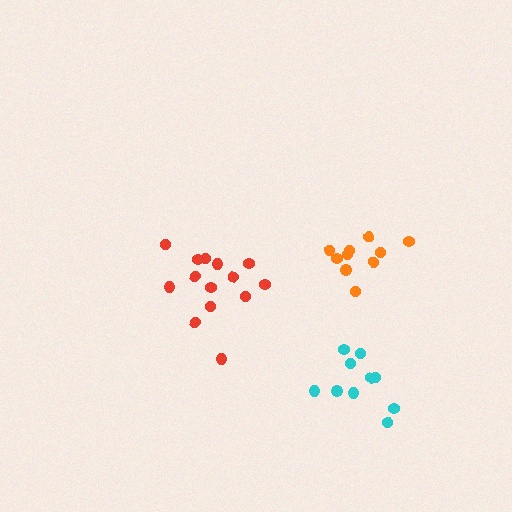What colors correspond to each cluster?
The clusters are colored: orange, red, cyan.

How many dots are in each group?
Group 1: 10 dots, Group 2: 14 dots, Group 3: 10 dots (34 total).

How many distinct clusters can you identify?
There are 3 distinct clusters.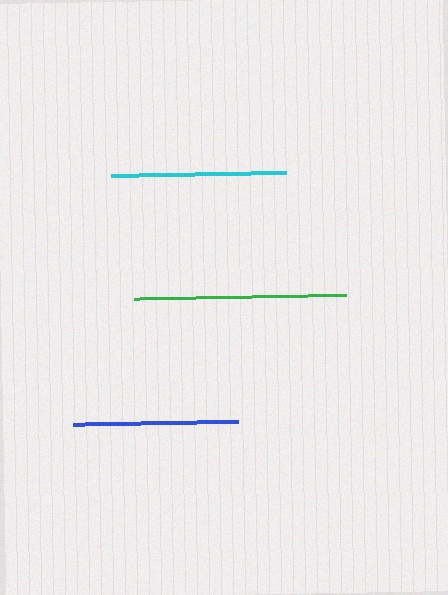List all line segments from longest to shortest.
From longest to shortest: green, cyan, blue.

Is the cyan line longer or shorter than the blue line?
The cyan line is longer than the blue line.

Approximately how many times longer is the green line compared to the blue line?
The green line is approximately 1.3 times the length of the blue line.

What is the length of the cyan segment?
The cyan segment is approximately 175 pixels long.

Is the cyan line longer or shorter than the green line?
The green line is longer than the cyan line.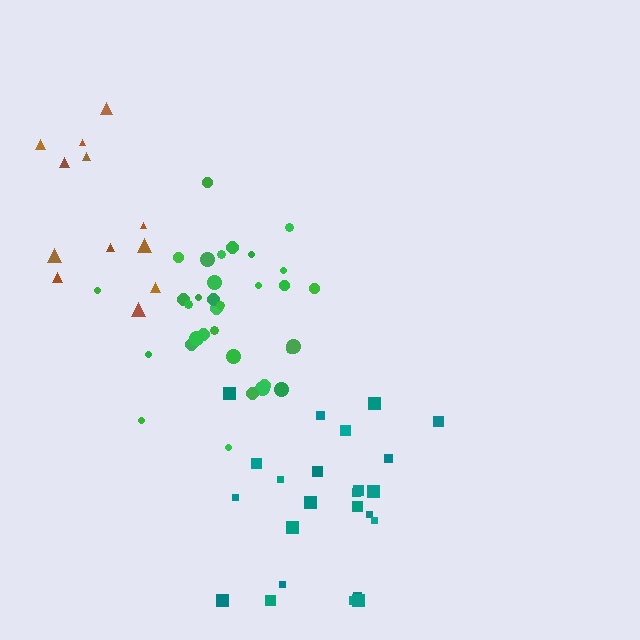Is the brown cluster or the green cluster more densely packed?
Green.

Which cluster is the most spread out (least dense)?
Brown.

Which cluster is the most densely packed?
Green.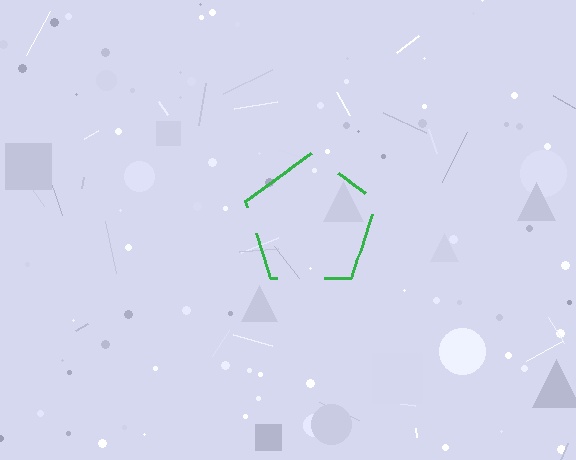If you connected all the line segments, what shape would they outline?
They would outline a pentagon.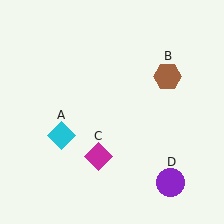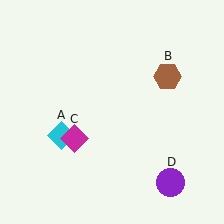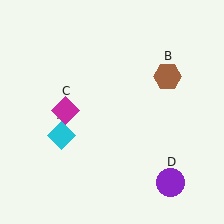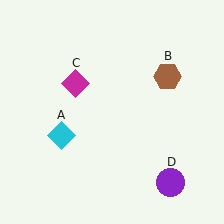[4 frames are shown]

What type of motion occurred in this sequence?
The magenta diamond (object C) rotated clockwise around the center of the scene.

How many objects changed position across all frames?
1 object changed position: magenta diamond (object C).